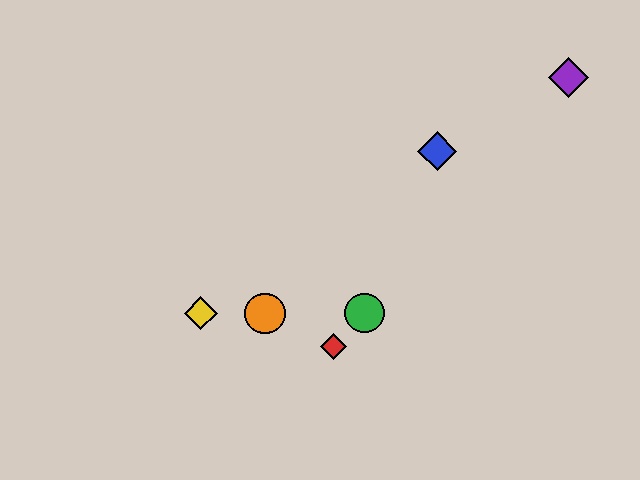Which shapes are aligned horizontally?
The green circle, the yellow diamond, the orange circle are aligned horizontally.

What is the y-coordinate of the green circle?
The green circle is at y≈313.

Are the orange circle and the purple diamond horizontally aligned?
No, the orange circle is at y≈313 and the purple diamond is at y≈78.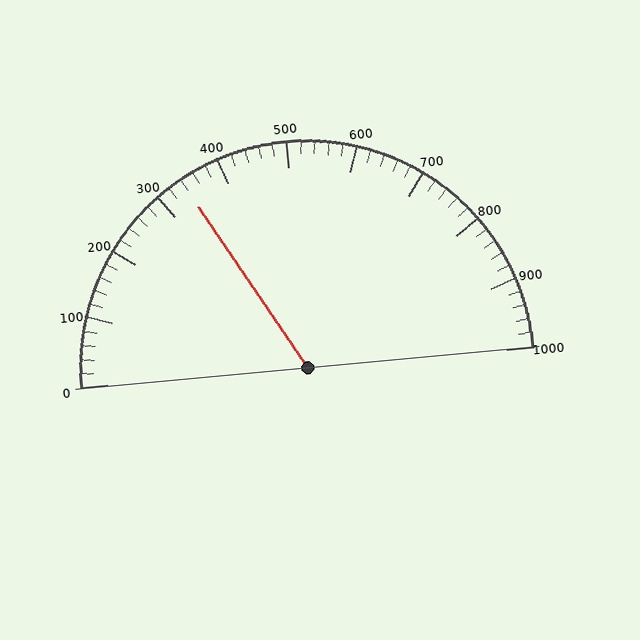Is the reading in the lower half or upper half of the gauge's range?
The reading is in the lower half of the range (0 to 1000).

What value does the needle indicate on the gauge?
The needle indicates approximately 340.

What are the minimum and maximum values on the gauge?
The gauge ranges from 0 to 1000.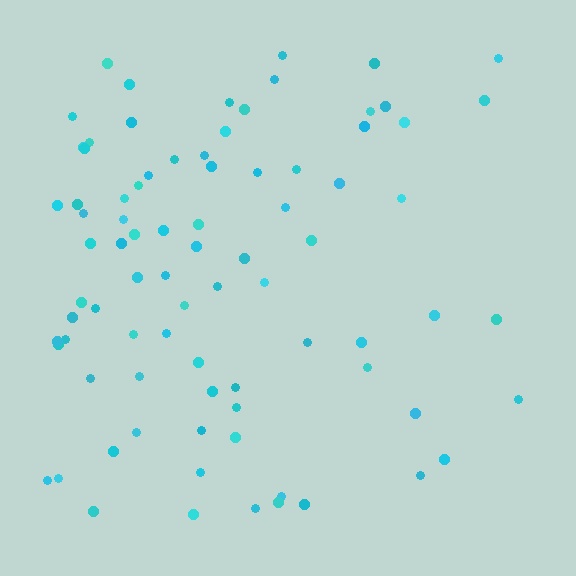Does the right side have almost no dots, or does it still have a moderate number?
Still a moderate number, just noticeably fewer than the left.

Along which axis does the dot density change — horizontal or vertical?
Horizontal.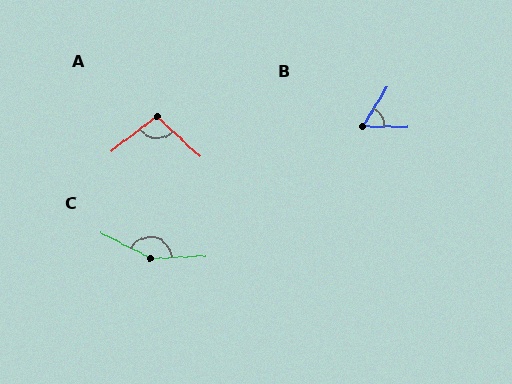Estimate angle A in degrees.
Approximately 99 degrees.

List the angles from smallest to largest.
B (59°), A (99°), C (151°).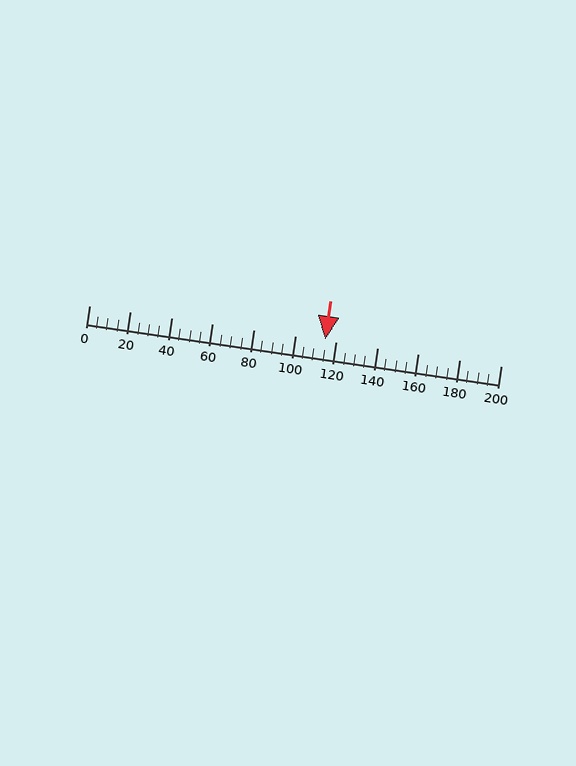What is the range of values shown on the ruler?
The ruler shows values from 0 to 200.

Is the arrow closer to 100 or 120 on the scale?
The arrow is closer to 120.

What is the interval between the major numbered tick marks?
The major tick marks are spaced 20 units apart.